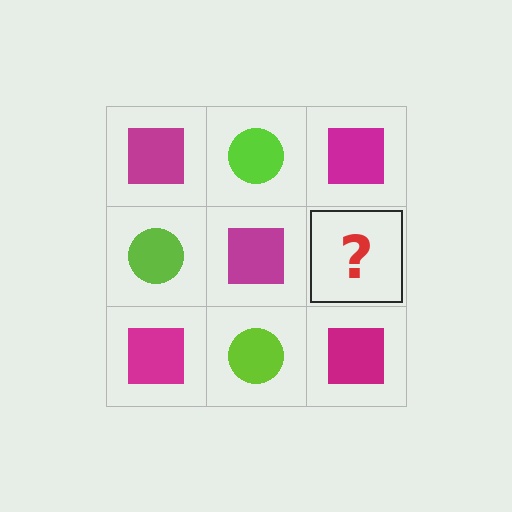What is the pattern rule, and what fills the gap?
The rule is that it alternates magenta square and lime circle in a checkerboard pattern. The gap should be filled with a lime circle.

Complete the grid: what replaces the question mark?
The question mark should be replaced with a lime circle.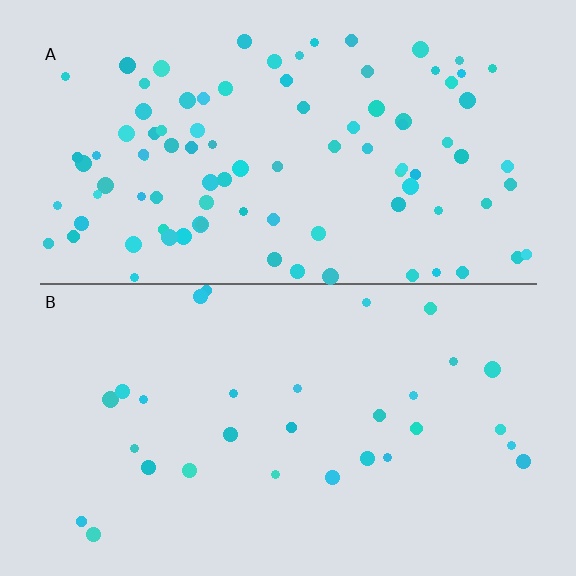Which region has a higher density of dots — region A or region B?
A (the top).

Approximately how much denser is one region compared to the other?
Approximately 3.1× — region A over region B.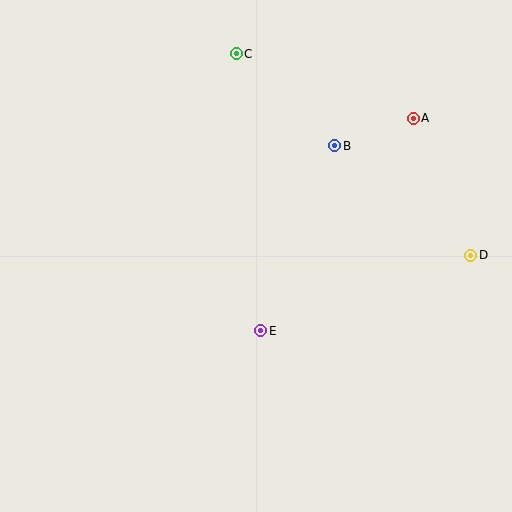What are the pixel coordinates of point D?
Point D is at (471, 255).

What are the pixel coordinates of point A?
Point A is at (413, 118).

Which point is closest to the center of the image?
Point E at (261, 331) is closest to the center.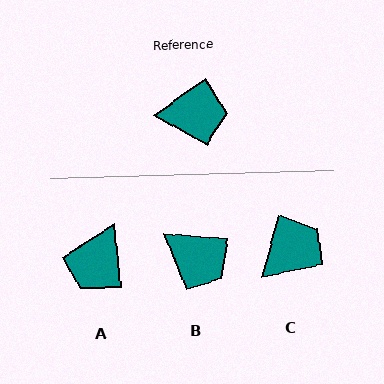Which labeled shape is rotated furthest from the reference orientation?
A, about 119 degrees away.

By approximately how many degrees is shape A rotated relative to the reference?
Approximately 119 degrees clockwise.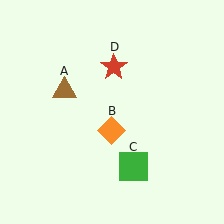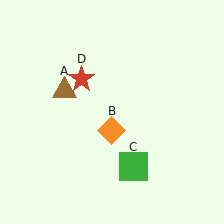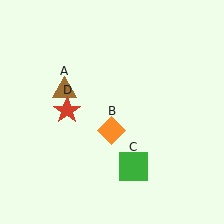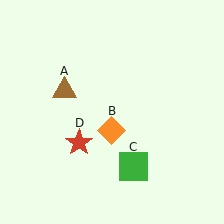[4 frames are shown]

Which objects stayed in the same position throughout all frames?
Brown triangle (object A) and orange diamond (object B) and green square (object C) remained stationary.